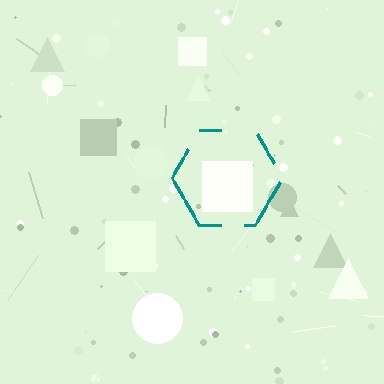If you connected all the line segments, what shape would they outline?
They would outline a hexagon.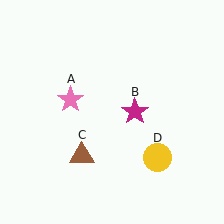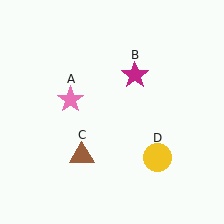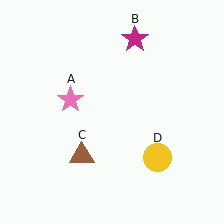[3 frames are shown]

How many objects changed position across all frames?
1 object changed position: magenta star (object B).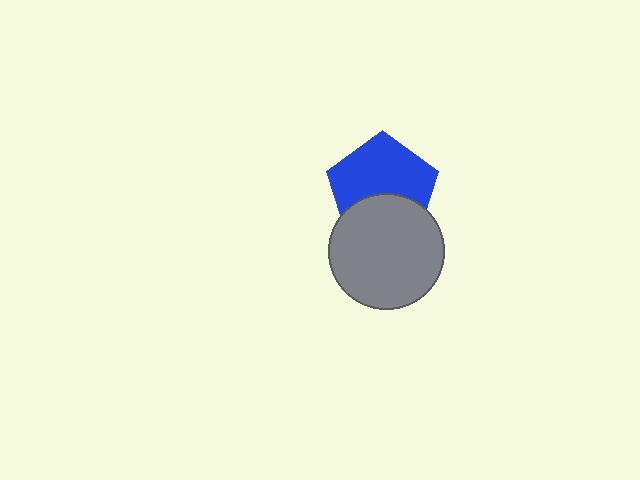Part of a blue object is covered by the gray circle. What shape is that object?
It is a pentagon.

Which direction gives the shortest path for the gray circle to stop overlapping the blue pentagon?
Moving down gives the shortest separation.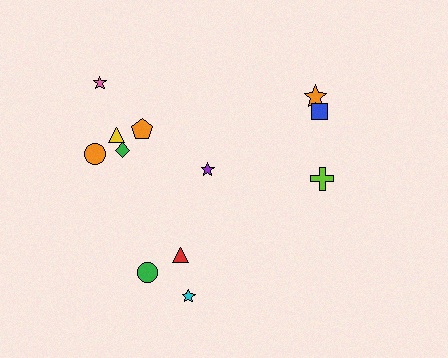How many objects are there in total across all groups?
There are 12 objects.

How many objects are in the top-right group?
There are 3 objects.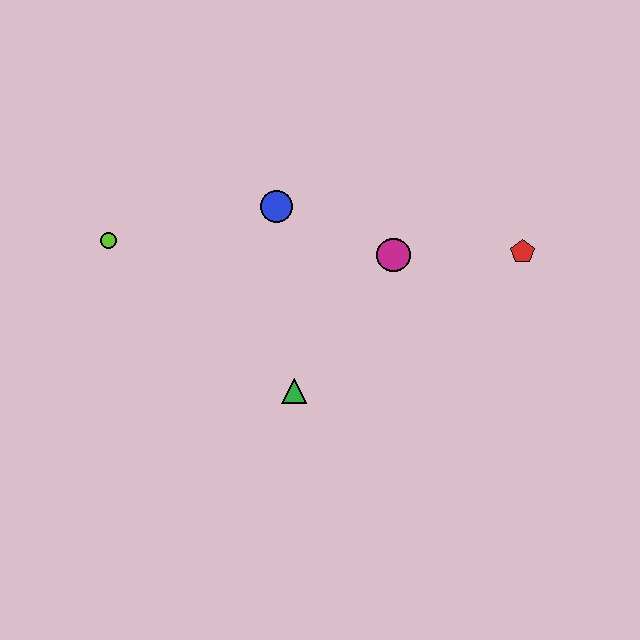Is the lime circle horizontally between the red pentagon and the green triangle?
No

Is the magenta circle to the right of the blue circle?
Yes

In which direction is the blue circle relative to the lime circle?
The blue circle is to the right of the lime circle.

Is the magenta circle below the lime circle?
Yes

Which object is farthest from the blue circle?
The red pentagon is farthest from the blue circle.